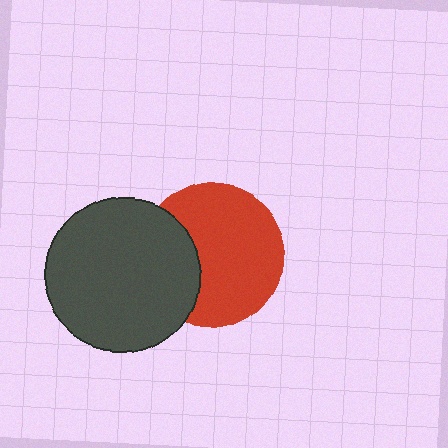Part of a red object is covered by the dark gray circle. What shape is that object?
It is a circle.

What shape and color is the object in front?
The object in front is a dark gray circle.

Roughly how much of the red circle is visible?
Most of it is visible (roughly 70%).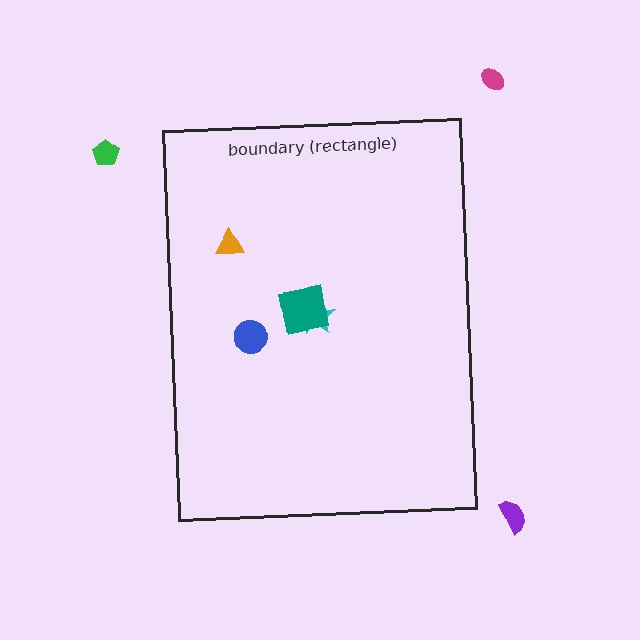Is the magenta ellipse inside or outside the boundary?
Outside.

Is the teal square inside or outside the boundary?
Inside.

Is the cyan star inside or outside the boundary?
Inside.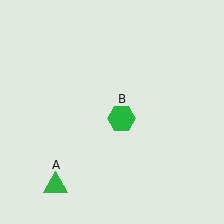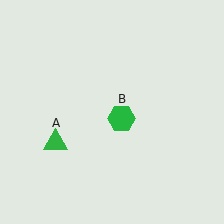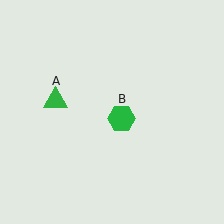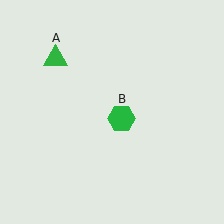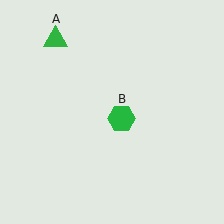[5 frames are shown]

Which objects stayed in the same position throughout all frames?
Green hexagon (object B) remained stationary.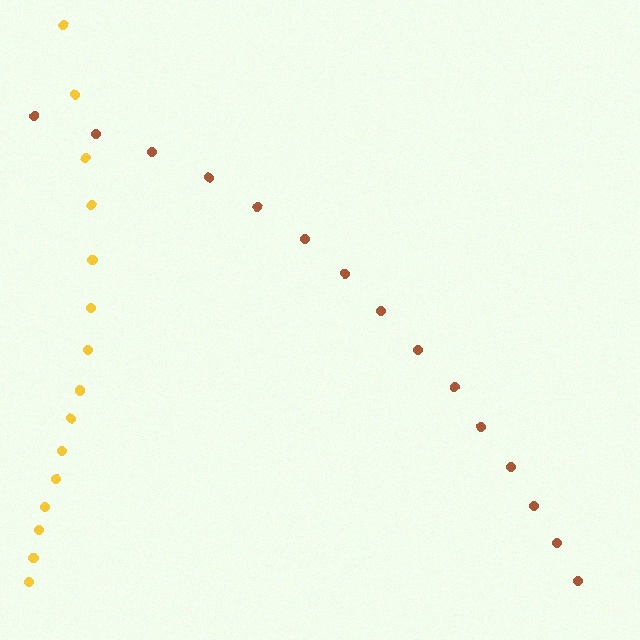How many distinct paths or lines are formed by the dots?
There are 2 distinct paths.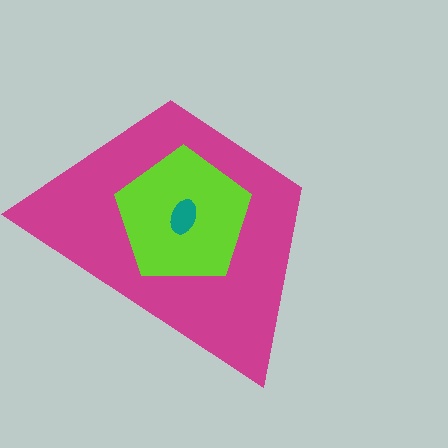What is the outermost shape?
The magenta trapezoid.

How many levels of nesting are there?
3.